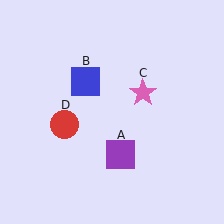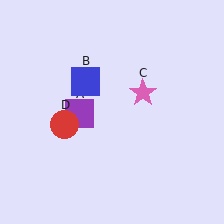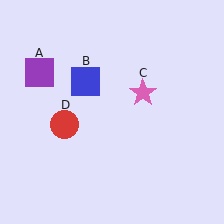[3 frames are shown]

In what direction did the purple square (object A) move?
The purple square (object A) moved up and to the left.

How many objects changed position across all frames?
1 object changed position: purple square (object A).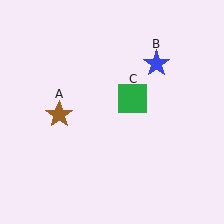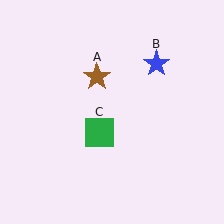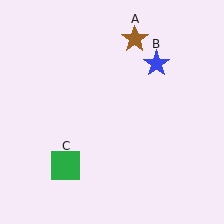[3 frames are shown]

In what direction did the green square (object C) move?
The green square (object C) moved down and to the left.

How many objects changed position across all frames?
2 objects changed position: brown star (object A), green square (object C).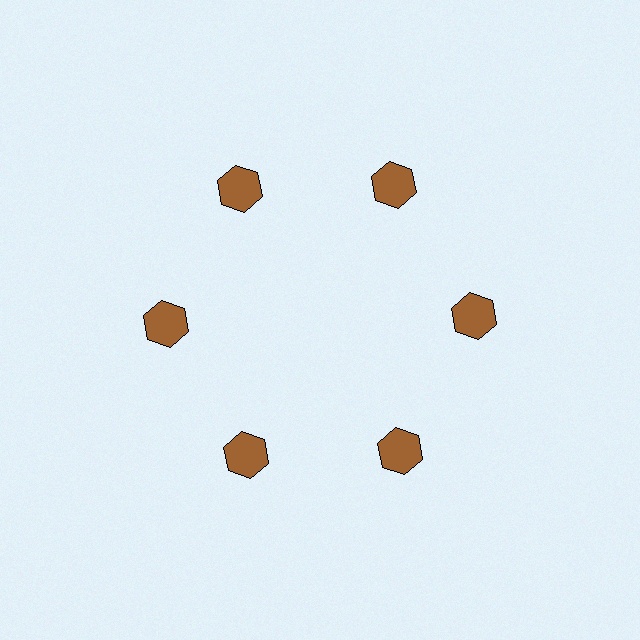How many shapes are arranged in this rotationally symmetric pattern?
There are 6 shapes, arranged in 6 groups of 1.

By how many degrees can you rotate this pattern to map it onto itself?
The pattern maps onto itself every 60 degrees of rotation.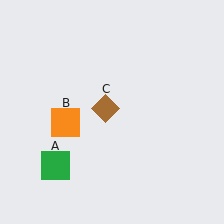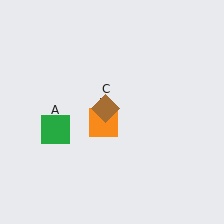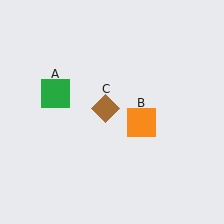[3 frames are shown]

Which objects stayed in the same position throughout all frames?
Brown diamond (object C) remained stationary.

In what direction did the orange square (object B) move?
The orange square (object B) moved right.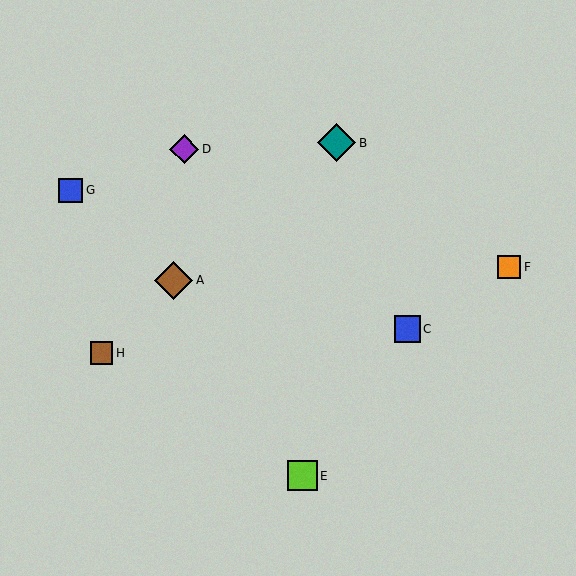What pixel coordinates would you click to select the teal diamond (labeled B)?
Click at (337, 143) to select the teal diamond B.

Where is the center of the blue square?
The center of the blue square is at (407, 329).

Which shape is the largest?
The brown diamond (labeled A) is the largest.